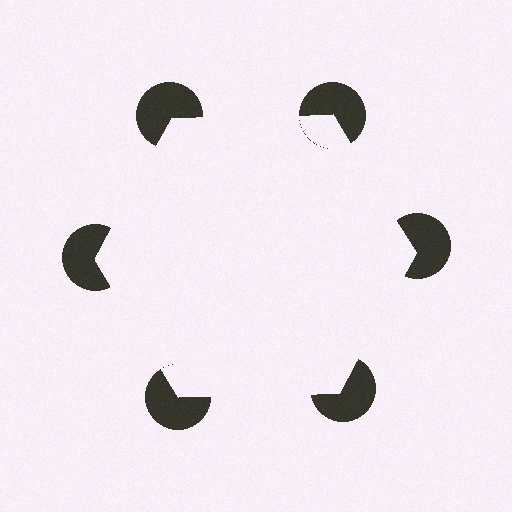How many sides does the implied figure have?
6 sides.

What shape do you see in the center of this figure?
An illusory hexagon — its edges are inferred from the aligned wedge cuts in the pac-man discs, not physically drawn.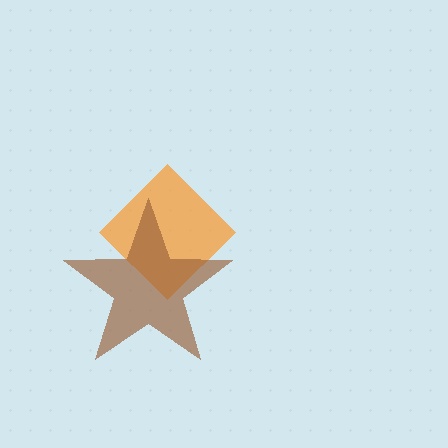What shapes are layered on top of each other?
The layered shapes are: an orange diamond, a brown star.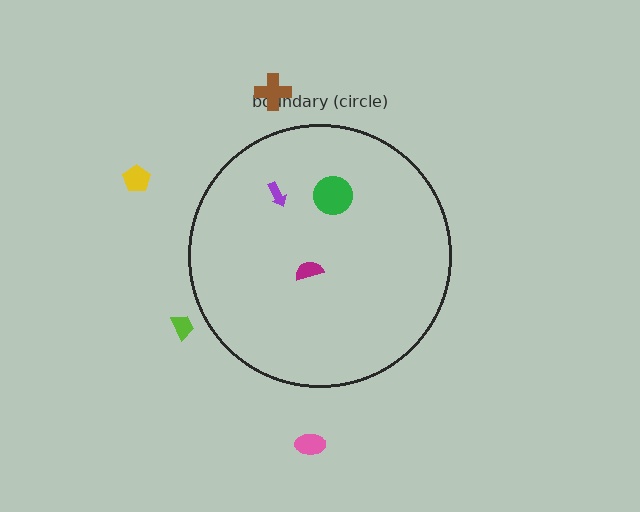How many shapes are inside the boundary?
3 inside, 4 outside.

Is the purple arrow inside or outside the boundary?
Inside.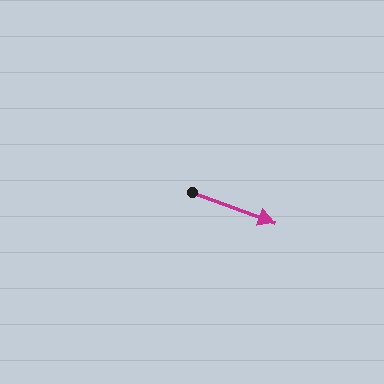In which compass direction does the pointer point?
East.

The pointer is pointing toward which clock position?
Roughly 4 o'clock.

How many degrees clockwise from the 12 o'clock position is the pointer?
Approximately 110 degrees.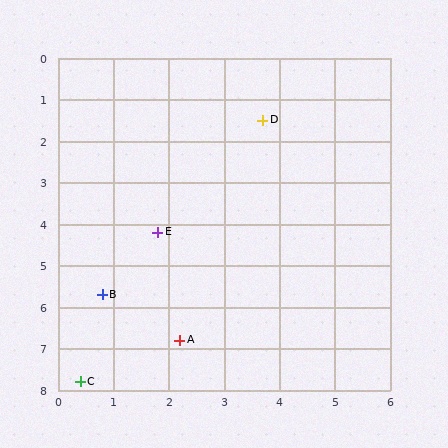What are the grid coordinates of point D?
Point D is at approximately (3.7, 1.5).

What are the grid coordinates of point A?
Point A is at approximately (2.2, 6.8).